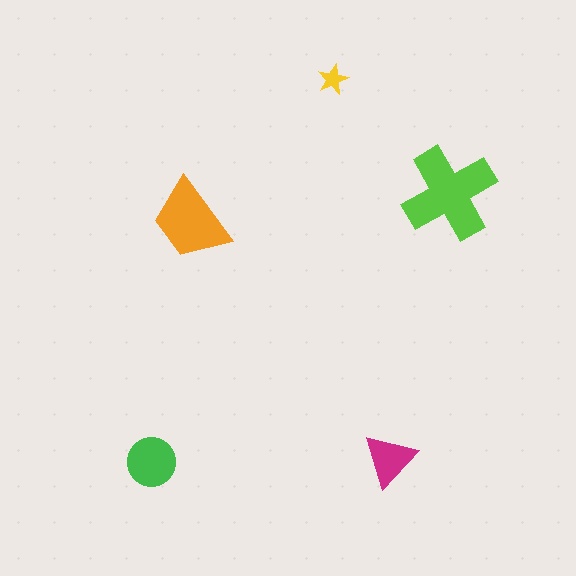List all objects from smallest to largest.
The yellow star, the magenta triangle, the green circle, the orange trapezoid, the lime cross.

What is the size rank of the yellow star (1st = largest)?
5th.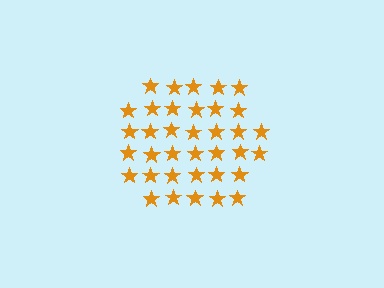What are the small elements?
The small elements are stars.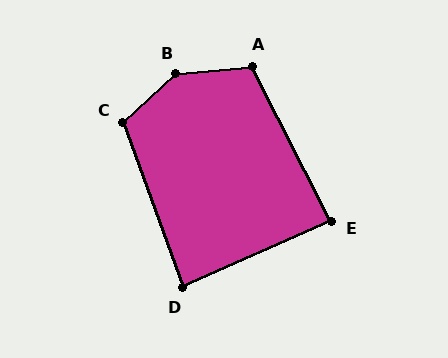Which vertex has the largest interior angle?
B, at approximately 143 degrees.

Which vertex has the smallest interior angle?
D, at approximately 86 degrees.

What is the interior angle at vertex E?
Approximately 87 degrees (approximately right).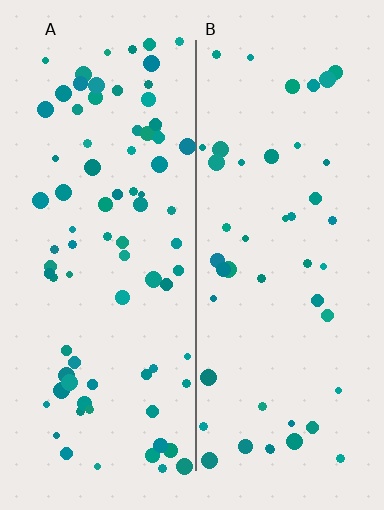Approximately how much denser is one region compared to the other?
Approximately 1.7× — region A over region B.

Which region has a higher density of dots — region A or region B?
A (the left).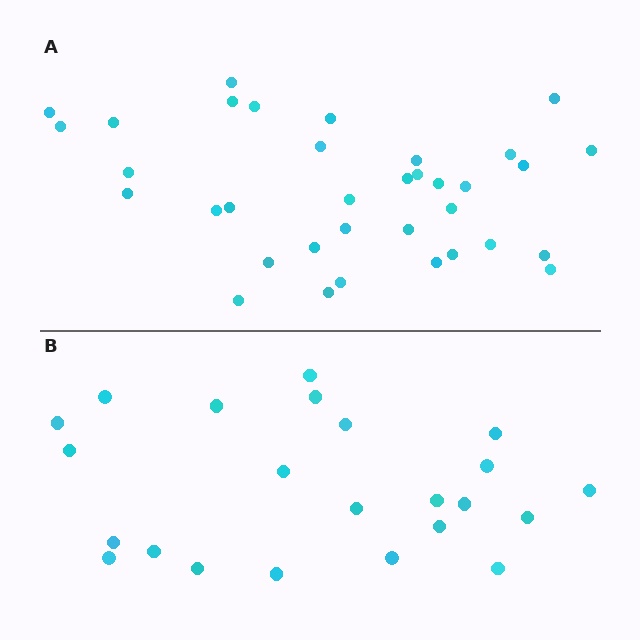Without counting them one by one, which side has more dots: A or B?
Region A (the top region) has more dots.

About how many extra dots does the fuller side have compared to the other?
Region A has roughly 12 or so more dots than region B.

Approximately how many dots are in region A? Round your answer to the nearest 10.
About 40 dots. (The exact count is 35, which rounds to 40.)